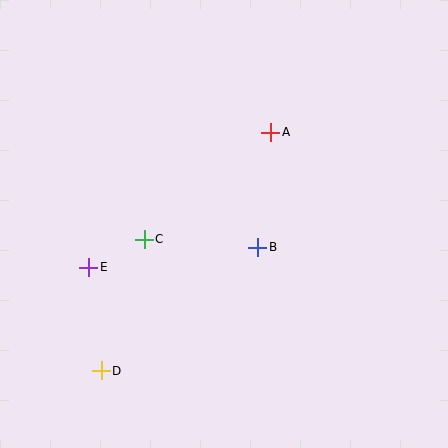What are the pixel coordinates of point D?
Point D is at (101, 371).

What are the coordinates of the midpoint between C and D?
The midpoint between C and D is at (123, 305).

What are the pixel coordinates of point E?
Point E is at (89, 267).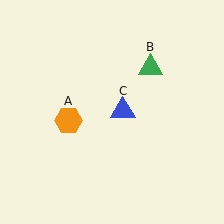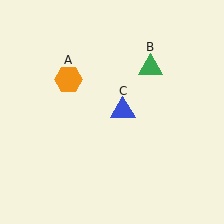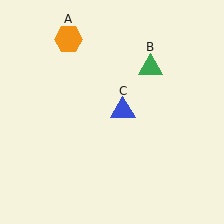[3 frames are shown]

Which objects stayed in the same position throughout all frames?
Green triangle (object B) and blue triangle (object C) remained stationary.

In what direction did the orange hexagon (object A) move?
The orange hexagon (object A) moved up.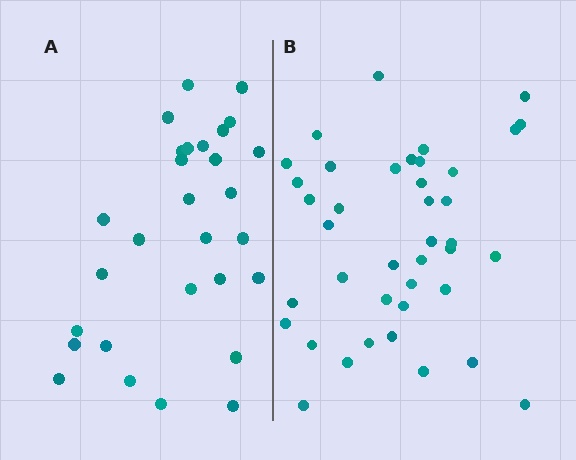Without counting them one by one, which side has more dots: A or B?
Region B (the right region) has more dots.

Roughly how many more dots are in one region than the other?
Region B has roughly 12 or so more dots than region A.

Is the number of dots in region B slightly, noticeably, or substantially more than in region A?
Region B has noticeably more, but not dramatically so. The ratio is roughly 1.4 to 1.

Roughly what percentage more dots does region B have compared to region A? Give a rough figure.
About 40% more.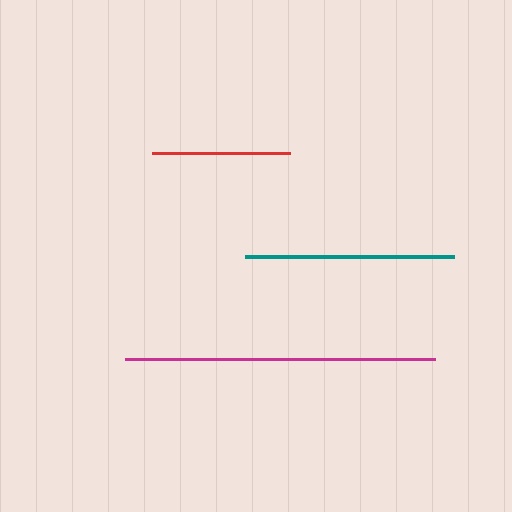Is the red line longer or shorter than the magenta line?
The magenta line is longer than the red line.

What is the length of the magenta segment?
The magenta segment is approximately 310 pixels long.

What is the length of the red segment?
The red segment is approximately 139 pixels long.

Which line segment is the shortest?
The red line is the shortest at approximately 139 pixels.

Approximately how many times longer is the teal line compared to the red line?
The teal line is approximately 1.5 times the length of the red line.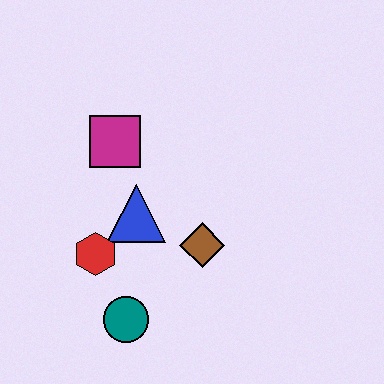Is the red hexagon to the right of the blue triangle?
No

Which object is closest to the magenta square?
The blue triangle is closest to the magenta square.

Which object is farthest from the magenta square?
The teal circle is farthest from the magenta square.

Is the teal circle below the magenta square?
Yes